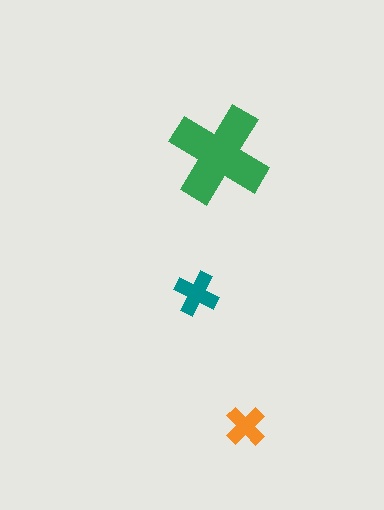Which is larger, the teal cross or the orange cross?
The teal one.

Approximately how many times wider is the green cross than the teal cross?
About 2 times wider.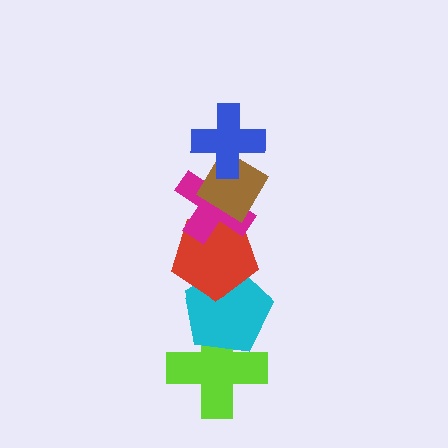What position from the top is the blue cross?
The blue cross is 1st from the top.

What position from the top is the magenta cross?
The magenta cross is 3rd from the top.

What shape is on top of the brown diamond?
The blue cross is on top of the brown diamond.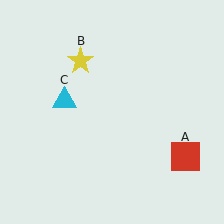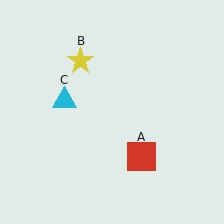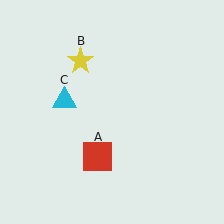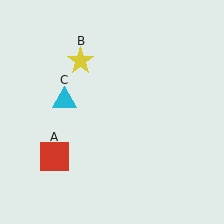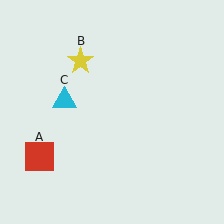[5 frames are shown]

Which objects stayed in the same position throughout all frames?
Yellow star (object B) and cyan triangle (object C) remained stationary.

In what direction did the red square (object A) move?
The red square (object A) moved left.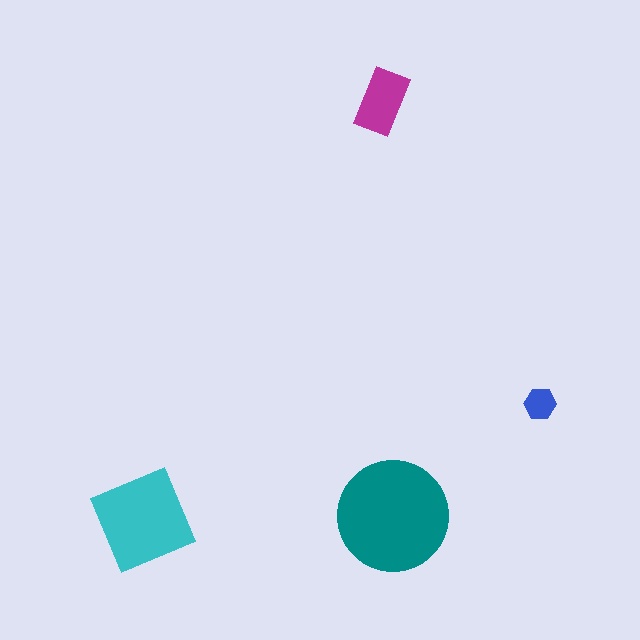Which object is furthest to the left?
The cyan diamond is leftmost.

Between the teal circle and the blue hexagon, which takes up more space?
The teal circle.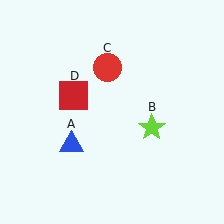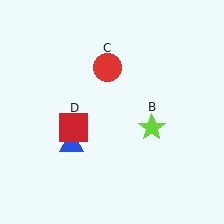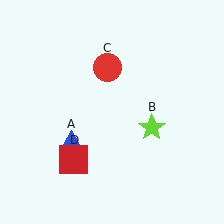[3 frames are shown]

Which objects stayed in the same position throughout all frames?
Blue triangle (object A) and lime star (object B) and red circle (object C) remained stationary.